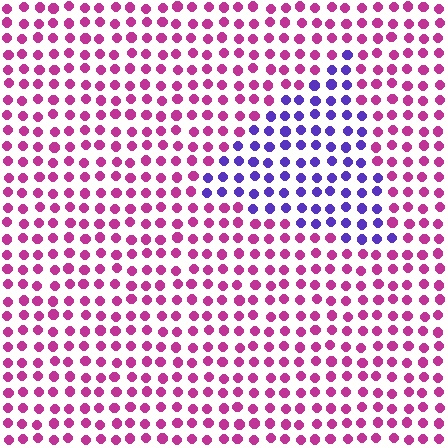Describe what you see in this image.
The image is filled with small magenta elements in a uniform arrangement. A triangle-shaped region is visible where the elements are tinted to a slightly different hue, forming a subtle color boundary.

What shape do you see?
I see a triangle.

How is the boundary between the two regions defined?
The boundary is defined purely by a slight shift in hue (about 62 degrees). Spacing, size, and orientation are identical on both sides.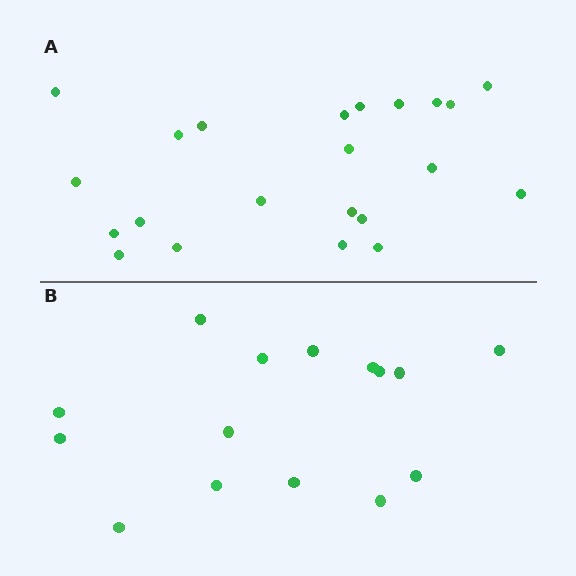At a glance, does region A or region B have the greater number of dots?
Region A (the top region) has more dots.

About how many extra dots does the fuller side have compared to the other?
Region A has roughly 8 or so more dots than region B.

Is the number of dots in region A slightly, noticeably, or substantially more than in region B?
Region A has substantially more. The ratio is roughly 1.5 to 1.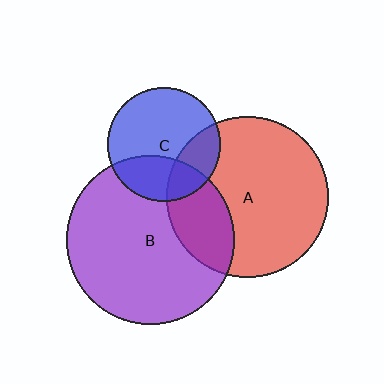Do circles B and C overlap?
Yes.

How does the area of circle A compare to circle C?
Approximately 2.0 times.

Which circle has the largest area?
Circle B (purple).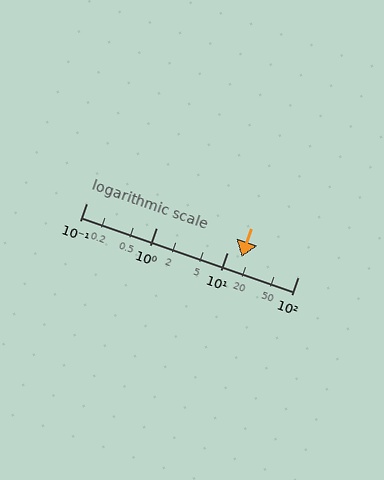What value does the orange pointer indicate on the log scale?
The pointer indicates approximately 16.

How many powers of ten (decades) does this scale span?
The scale spans 3 decades, from 0.1 to 100.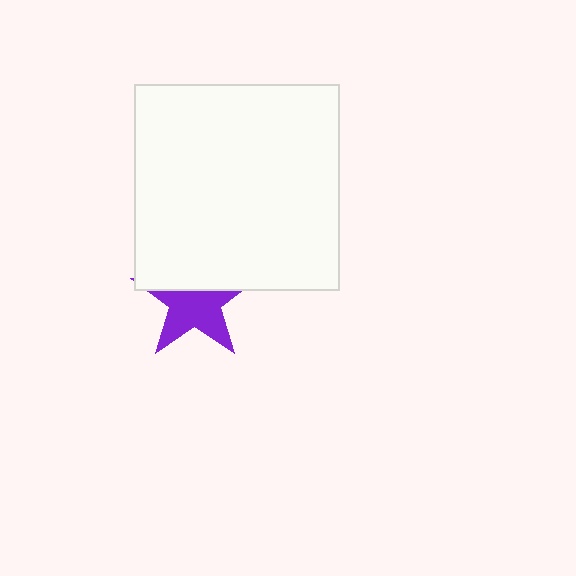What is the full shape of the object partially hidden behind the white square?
The partially hidden object is a purple star.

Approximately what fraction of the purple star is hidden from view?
Roughly 43% of the purple star is hidden behind the white square.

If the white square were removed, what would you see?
You would see the complete purple star.